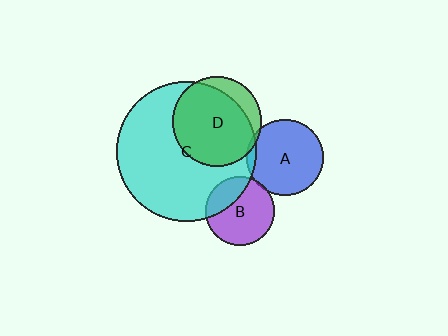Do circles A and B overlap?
Yes.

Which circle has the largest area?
Circle C (cyan).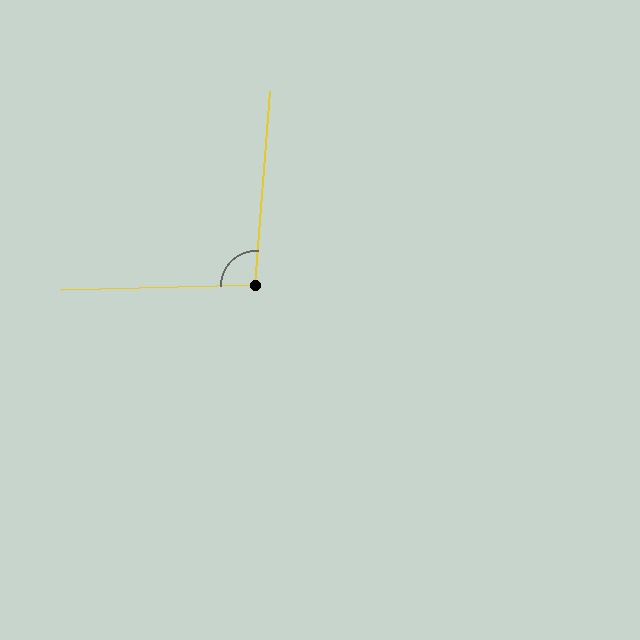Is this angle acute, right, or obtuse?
It is obtuse.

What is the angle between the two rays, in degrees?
Approximately 96 degrees.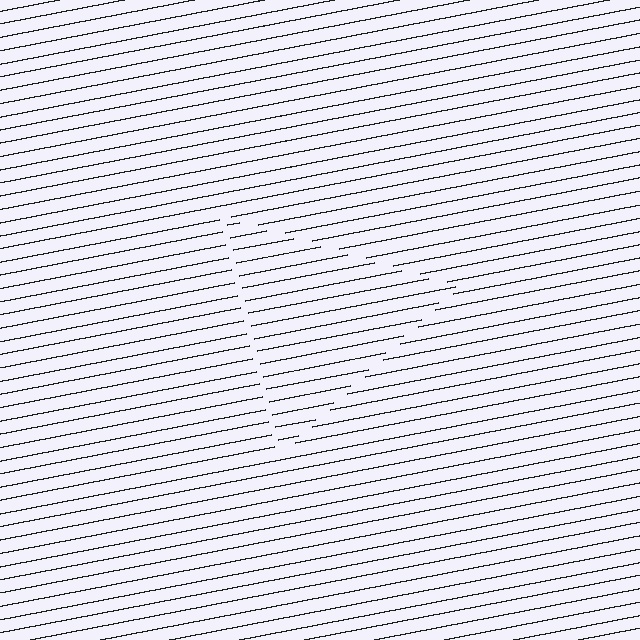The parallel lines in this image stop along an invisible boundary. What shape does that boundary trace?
An illusory triangle. The interior of the shape contains the same grating, shifted by half a period — the contour is defined by the phase discontinuity where line-ends from the inner and outer gratings abut.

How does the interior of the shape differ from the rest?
The interior of the shape contains the same grating, shifted by half a period — the contour is defined by the phase discontinuity where line-ends from the inner and outer gratings abut.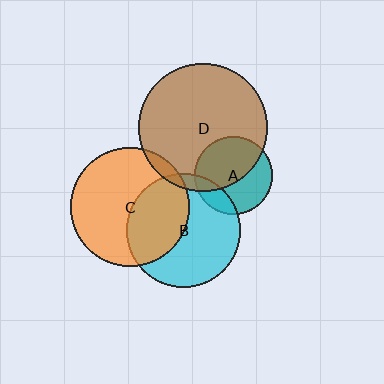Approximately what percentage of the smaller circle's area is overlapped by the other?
Approximately 55%.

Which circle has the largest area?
Circle D (brown).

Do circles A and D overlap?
Yes.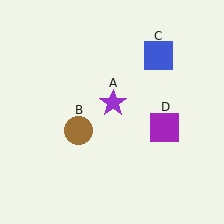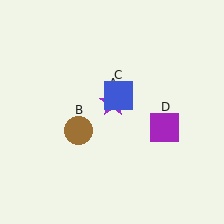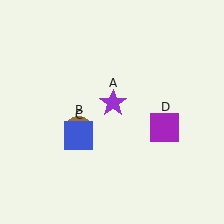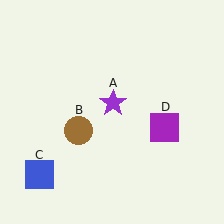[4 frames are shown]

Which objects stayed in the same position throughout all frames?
Purple star (object A) and brown circle (object B) and purple square (object D) remained stationary.